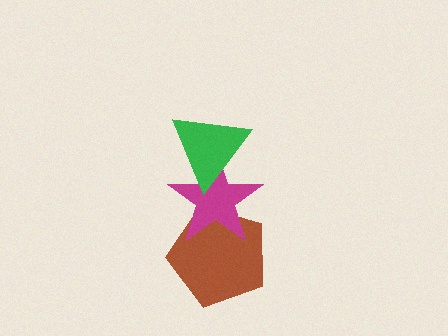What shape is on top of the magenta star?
The green triangle is on top of the magenta star.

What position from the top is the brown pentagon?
The brown pentagon is 3rd from the top.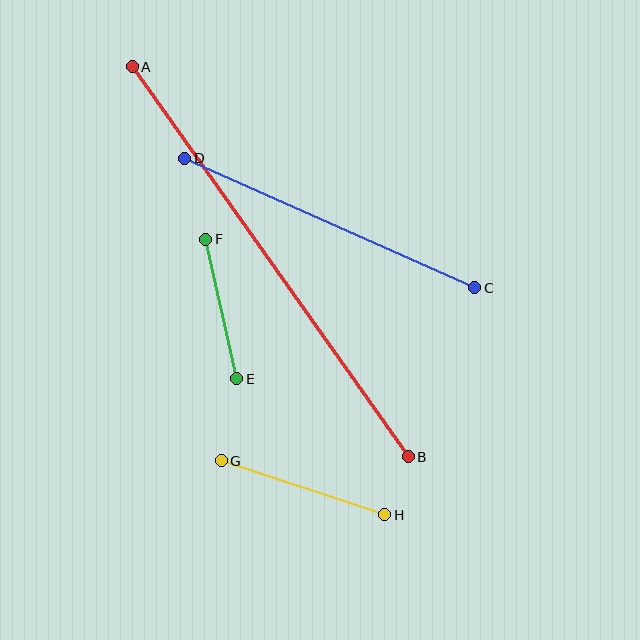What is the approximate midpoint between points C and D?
The midpoint is at approximately (330, 223) pixels.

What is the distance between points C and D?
The distance is approximately 317 pixels.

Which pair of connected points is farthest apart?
Points A and B are farthest apart.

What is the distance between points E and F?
The distance is approximately 143 pixels.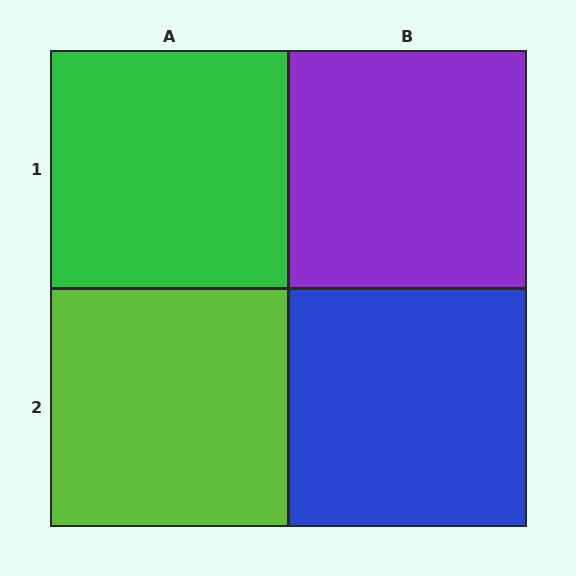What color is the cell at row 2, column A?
Lime.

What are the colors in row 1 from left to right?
Green, purple.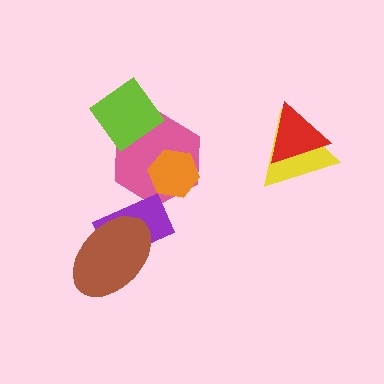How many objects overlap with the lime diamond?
1 object overlaps with the lime diamond.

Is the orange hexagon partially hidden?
No, no other shape covers it.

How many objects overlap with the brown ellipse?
1 object overlaps with the brown ellipse.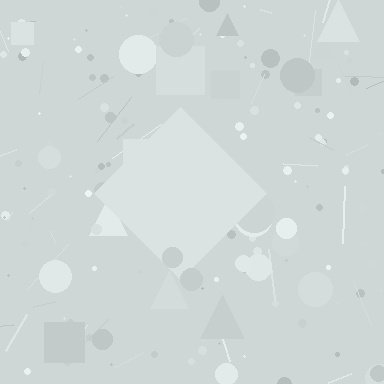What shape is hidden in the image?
A diamond is hidden in the image.